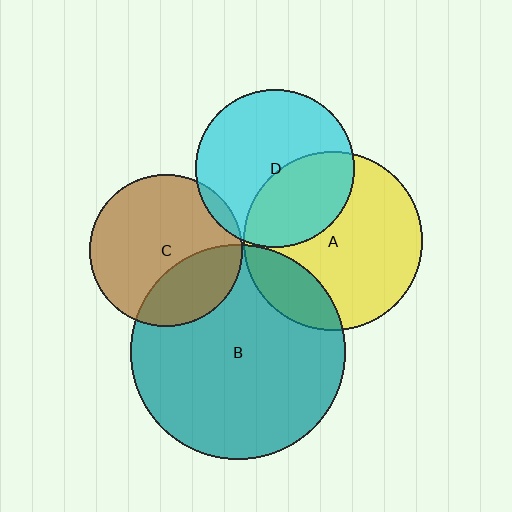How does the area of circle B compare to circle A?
Approximately 1.4 times.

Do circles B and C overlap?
Yes.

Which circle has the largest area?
Circle B (teal).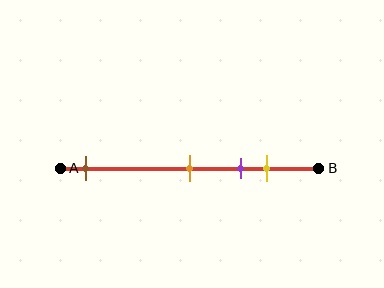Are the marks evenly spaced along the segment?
No, the marks are not evenly spaced.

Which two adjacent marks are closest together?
The purple and yellow marks are the closest adjacent pair.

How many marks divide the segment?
There are 4 marks dividing the segment.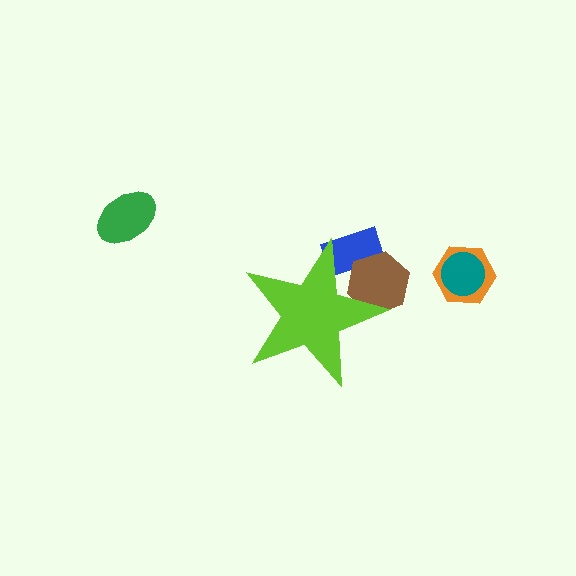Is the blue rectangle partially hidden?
Yes, the blue rectangle is partially hidden behind the lime star.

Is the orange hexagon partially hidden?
No, the orange hexagon is fully visible.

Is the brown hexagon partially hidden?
Yes, the brown hexagon is partially hidden behind the lime star.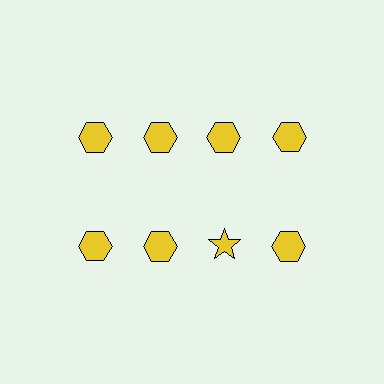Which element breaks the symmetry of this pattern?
The yellow star in the second row, center column breaks the symmetry. All other shapes are yellow hexagons.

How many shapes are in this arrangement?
There are 8 shapes arranged in a grid pattern.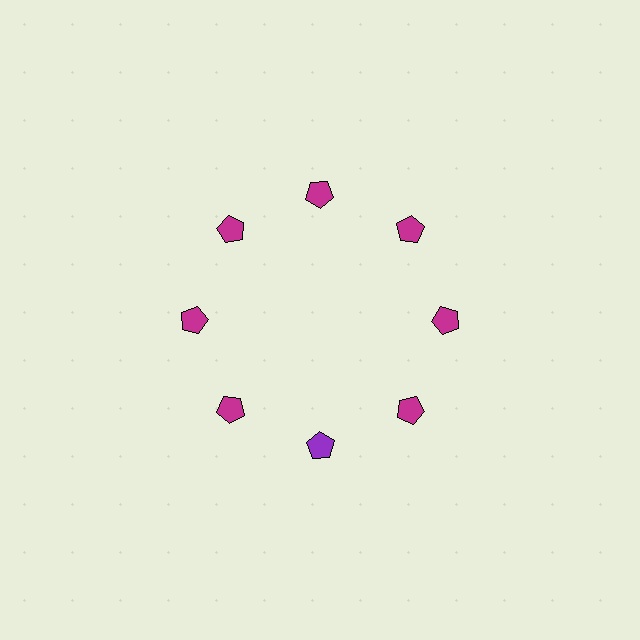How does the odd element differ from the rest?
It has a different color: purple instead of magenta.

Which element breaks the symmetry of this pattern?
The purple pentagon at roughly the 6 o'clock position breaks the symmetry. All other shapes are magenta pentagons.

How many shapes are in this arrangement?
There are 8 shapes arranged in a ring pattern.